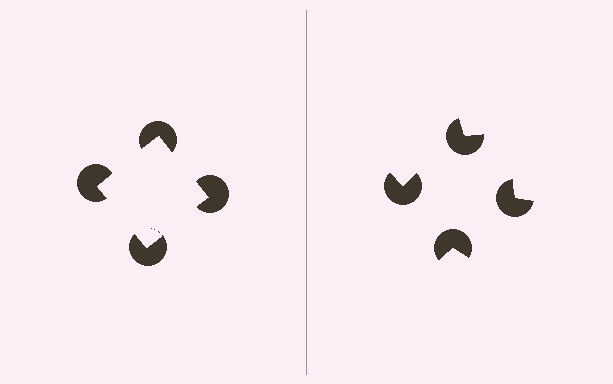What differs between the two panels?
The pac-man discs are positioned identically on both sides; only the wedge orientations differ. On the left they align to a square; on the right they are misaligned.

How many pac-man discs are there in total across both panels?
8 — 4 on each side.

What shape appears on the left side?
An illusory square.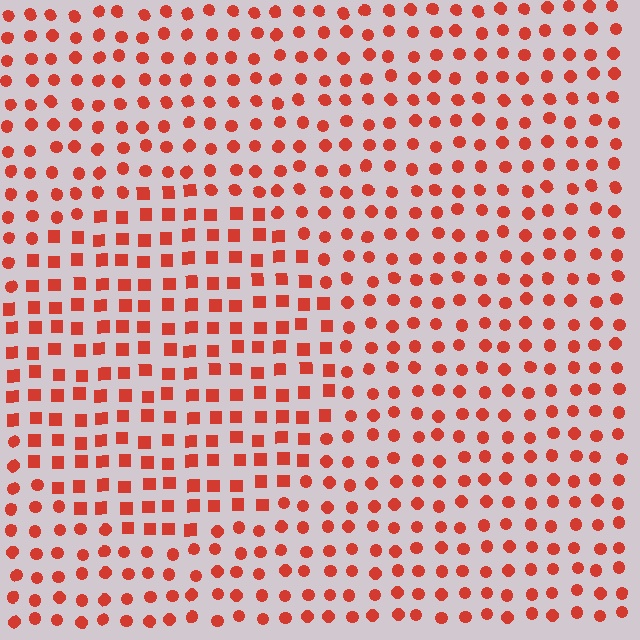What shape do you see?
I see a circle.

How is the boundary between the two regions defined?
The boundary is defined by a change in element shape: squares inside vs. circles outside. All elements share the same color and spacing.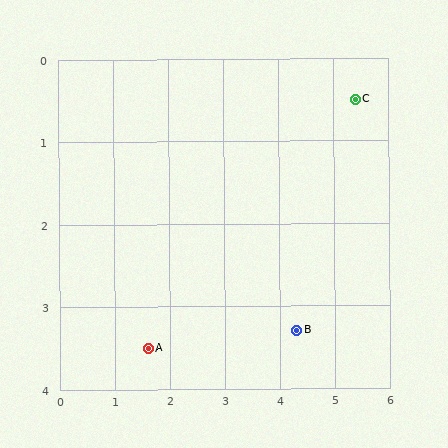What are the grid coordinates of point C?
Point C is at approximately (5.4, 0.5).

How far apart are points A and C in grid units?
Points A and C are about 4.8 grid units apart.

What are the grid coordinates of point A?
Point A is at approximately (1.6, 3.5).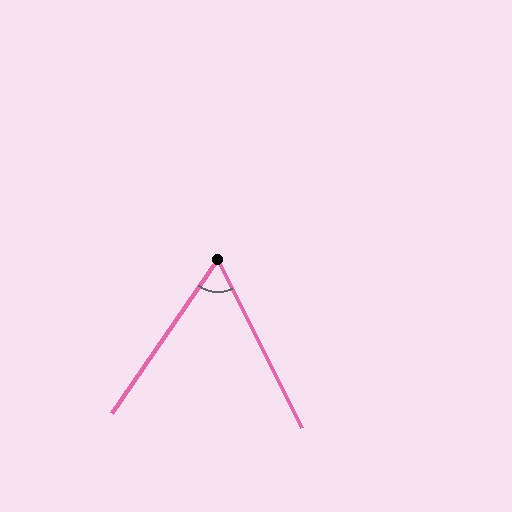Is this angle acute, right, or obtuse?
It is acute.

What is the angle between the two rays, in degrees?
Approximately 61 degrees.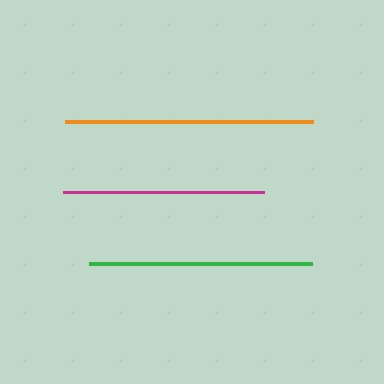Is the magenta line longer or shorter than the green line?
The green line is longer than the magenta line.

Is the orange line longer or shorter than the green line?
The orange line is longer than the green line.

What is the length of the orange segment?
The orange segment is approximately 248 pixels long.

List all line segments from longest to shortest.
From longest to shortest: orange, green, magenta.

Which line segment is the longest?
The orange line is the longest at approximately 248 pixels.